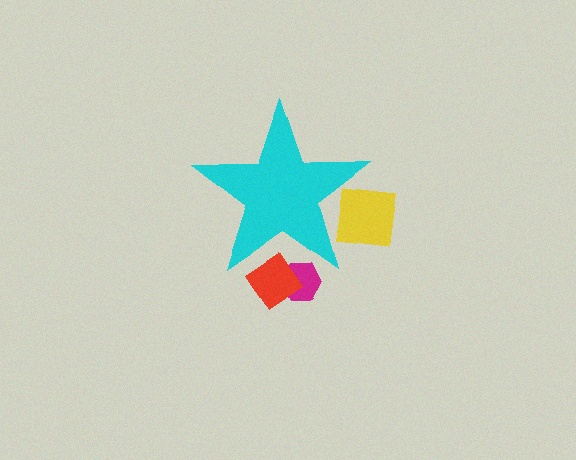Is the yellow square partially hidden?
Yes, the yellow square is partially hidden behind the cyan star.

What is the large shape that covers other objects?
A cyan star.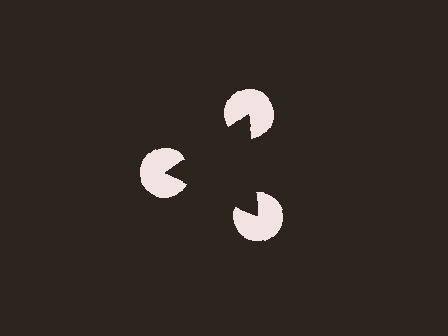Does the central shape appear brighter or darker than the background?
It typically appears slightly darker than the background, even though no actual brightness change is drawn.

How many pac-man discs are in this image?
There are 3 — one at each vertex of the illusory triangle.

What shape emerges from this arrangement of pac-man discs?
An illusory triangle — its edges are inferred from the aligned wedge cuts in the pac-man discs, not physically drawn.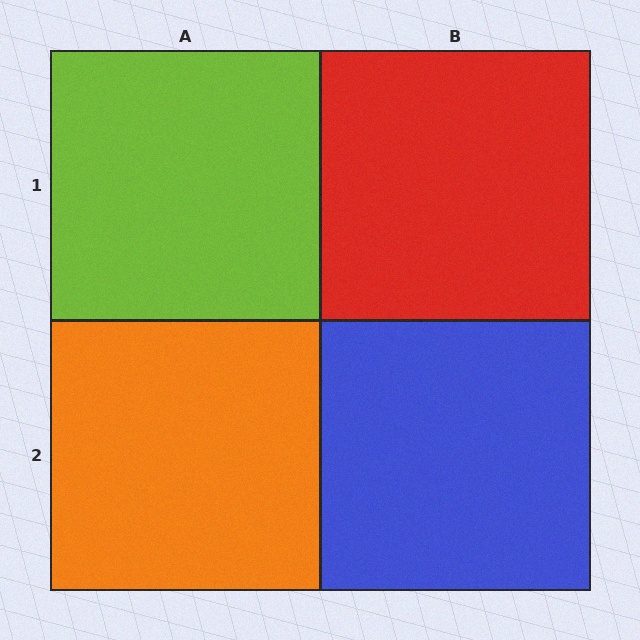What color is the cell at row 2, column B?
Blue.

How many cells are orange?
1 cell is orange.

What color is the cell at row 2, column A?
Orange.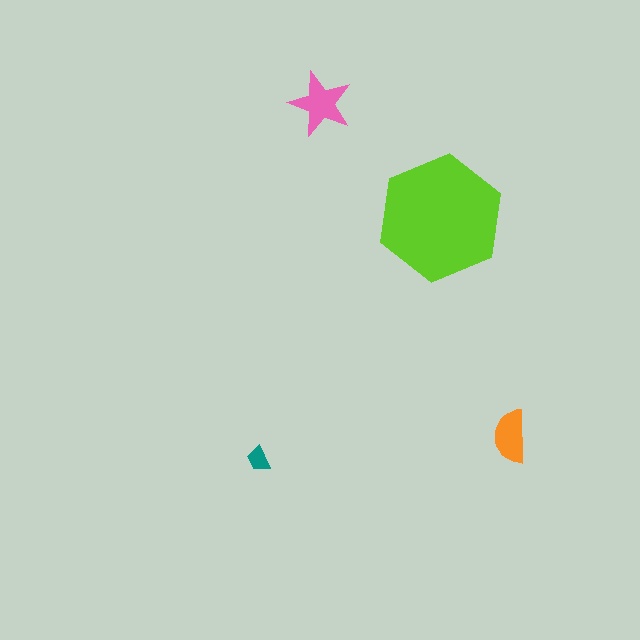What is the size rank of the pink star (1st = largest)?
2nd.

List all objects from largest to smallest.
The lime hexagon, the pink star, the orange semicircle, the teal trapezoid.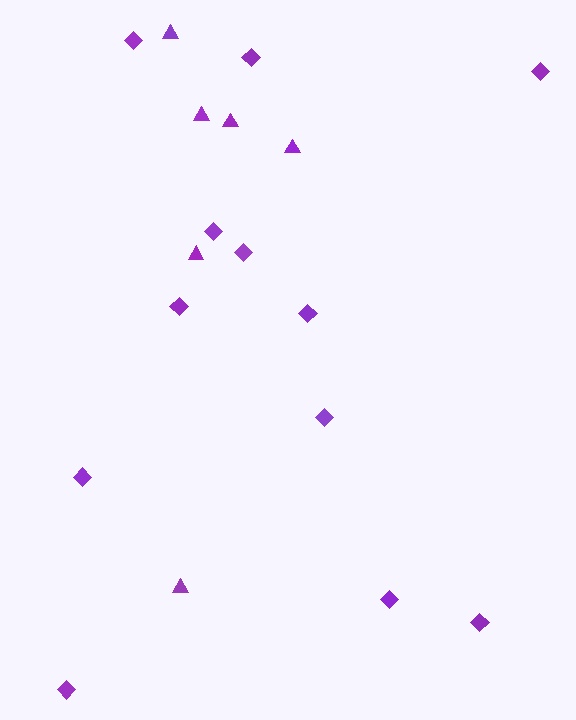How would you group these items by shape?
There are 2 groups: one group of diamonds (12) and one group of triangles (6).